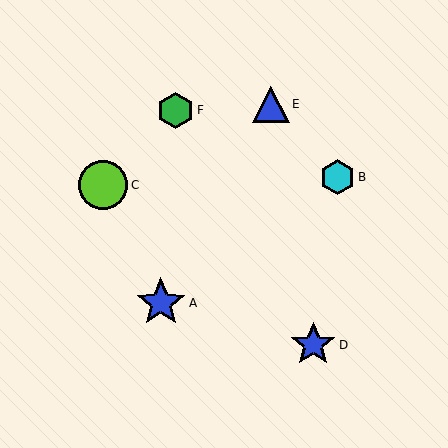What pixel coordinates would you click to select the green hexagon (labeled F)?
Click at (176, 110) to select the green hexagon F.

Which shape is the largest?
The blue star (labeled A) is the largest.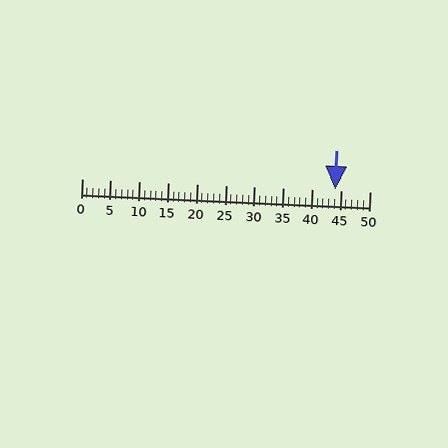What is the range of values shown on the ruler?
The ruler shows values from 0 to 50.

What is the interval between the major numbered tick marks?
The major tick marks are spaced 5 units apart.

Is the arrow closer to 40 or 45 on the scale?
The arrow is closer to 45.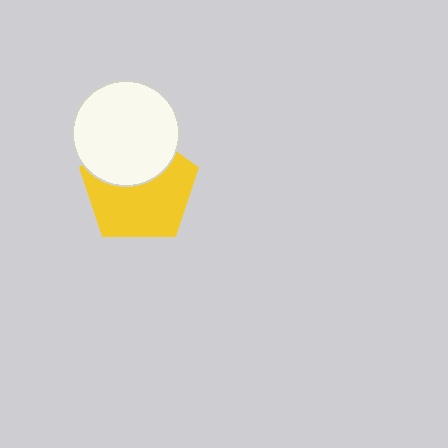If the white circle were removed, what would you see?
You would see the complete yellow pentagon.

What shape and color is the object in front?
The object in front is a white circle.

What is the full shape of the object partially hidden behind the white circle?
The partially hidden object is a yellow pentagon.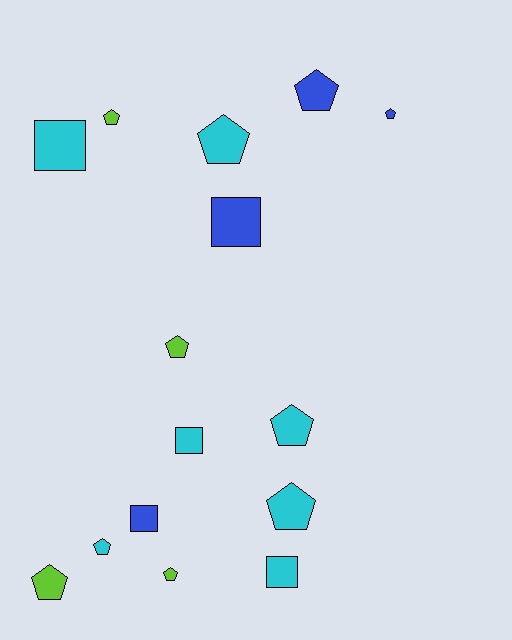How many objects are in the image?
There are 15 objects.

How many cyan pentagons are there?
There are 4 cyan pentagons.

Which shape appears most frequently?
Pentagon, with 10 objects.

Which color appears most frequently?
Cyan, with 7 objects.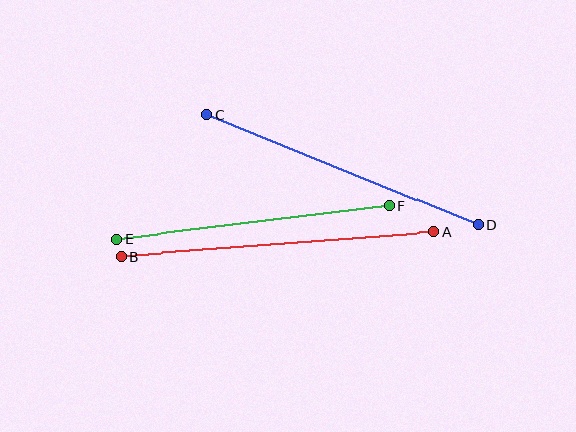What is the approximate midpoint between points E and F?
The midpoint is at approximately (253, 222) pixels.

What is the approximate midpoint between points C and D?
The midpoint is at approximately (342, 170) pixels.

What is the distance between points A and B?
The distance is approximately 313 pixels.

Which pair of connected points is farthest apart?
Points A and B are farthest apart.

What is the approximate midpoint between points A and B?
The midpoint is at approximately (278, 244) pixels.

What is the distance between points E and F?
The distance is approximately 274 pixels.